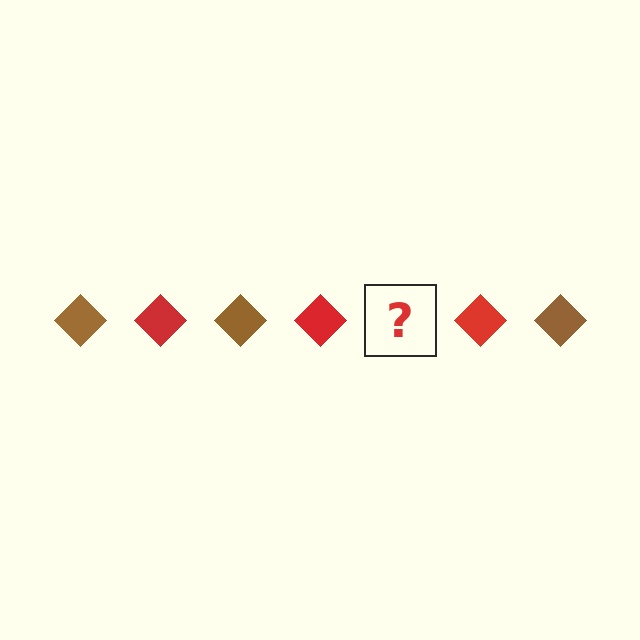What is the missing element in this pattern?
The missing element is a brown diamond.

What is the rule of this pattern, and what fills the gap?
The rule is that the pattern cycles through brown, red diamonds. The gap should be filled with a brown diamond.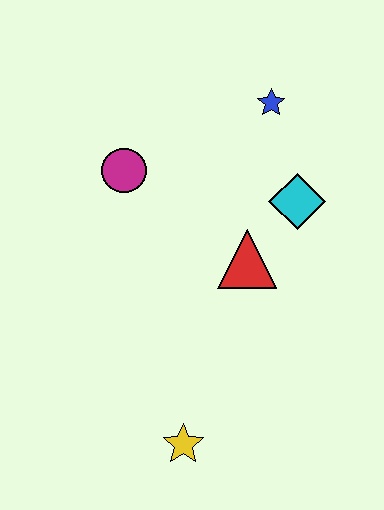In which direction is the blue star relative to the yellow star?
The blue star is above the yellow star.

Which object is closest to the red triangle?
The cyan diamond is closest to the red triangle.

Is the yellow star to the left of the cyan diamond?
Yes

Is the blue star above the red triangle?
Yes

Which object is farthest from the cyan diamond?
The yellow star is farthest from the cyan diamond.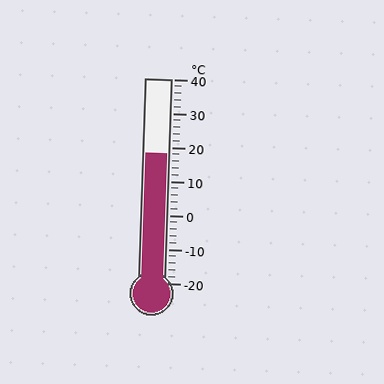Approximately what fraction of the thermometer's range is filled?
The thermometer is filled to approximately 65% of its range.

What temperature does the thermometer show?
The thermometer shows approximately 18°C.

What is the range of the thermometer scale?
The thermometer scale ranges from -20°C to 40°C.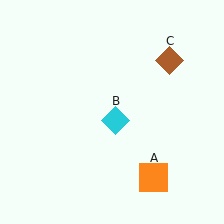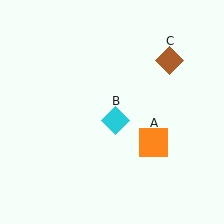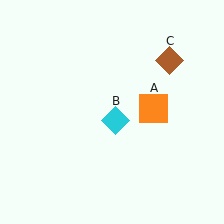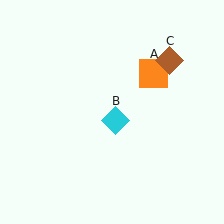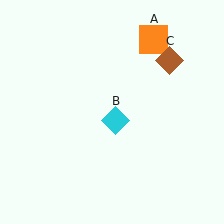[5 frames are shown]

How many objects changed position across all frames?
1 object changed position: orange square (object A).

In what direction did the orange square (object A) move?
The orange square (object A) moved up.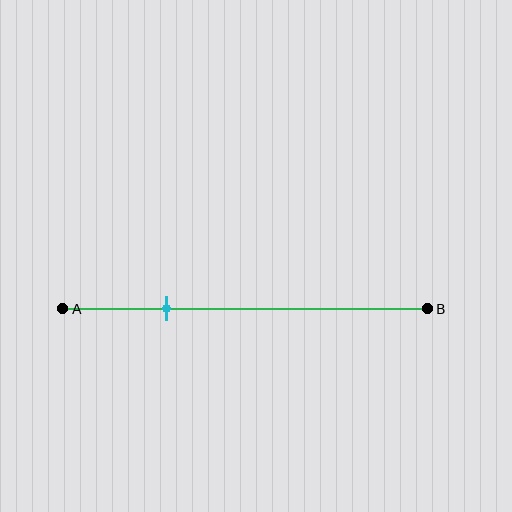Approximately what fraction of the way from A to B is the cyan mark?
The cyan mark is approximately 30% of the way from A to B.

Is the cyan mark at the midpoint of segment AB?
No, the mark is at about 30% from A, not at the 50% midpoint.